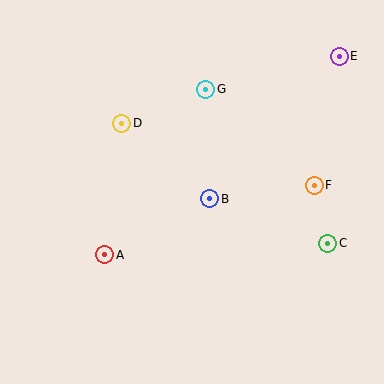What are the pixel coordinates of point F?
Point F is at (314, 185).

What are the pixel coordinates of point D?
Point D is at (122, 123).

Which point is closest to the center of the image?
Point B at (210, 199) is closest to the center.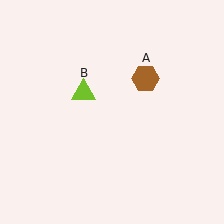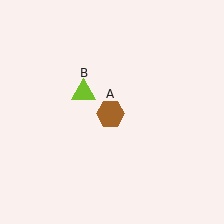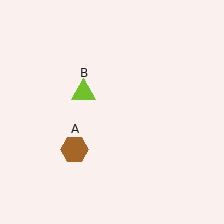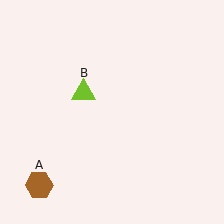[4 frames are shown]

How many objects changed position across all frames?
1 object changed position: brown hexagon (object A).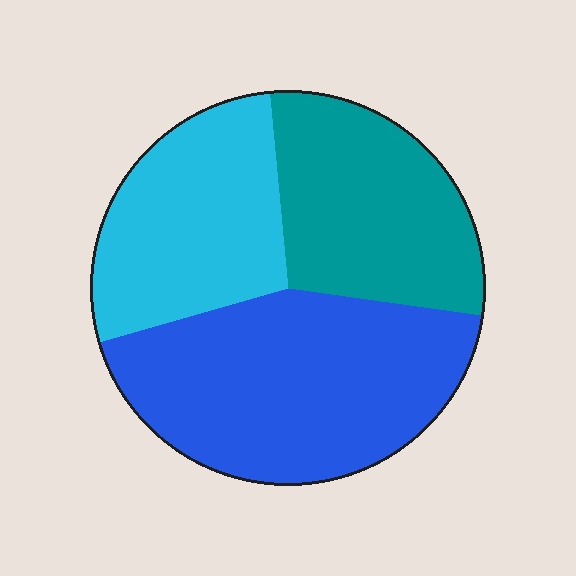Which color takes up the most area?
Blue, at roughly 45%.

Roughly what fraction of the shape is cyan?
Cyan covers about 30% of the shape.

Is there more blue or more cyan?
Blue.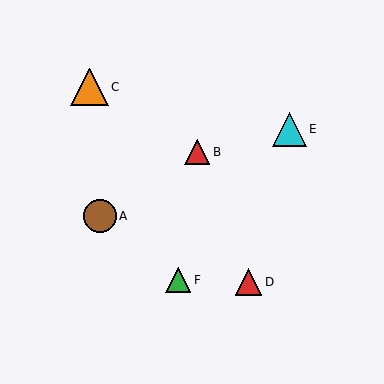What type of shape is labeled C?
Shape C is an orange triangle.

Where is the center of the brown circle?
The center of the brown circle is at (100, 216).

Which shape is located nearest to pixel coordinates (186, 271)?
The green triangle (labeled F) at (178, 280) is nearest to that location.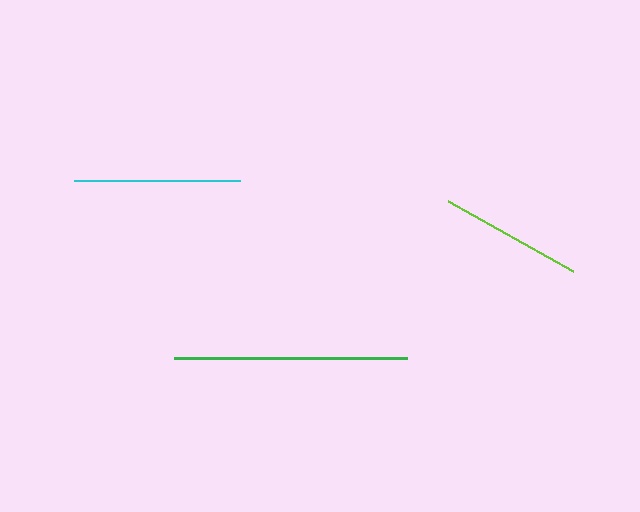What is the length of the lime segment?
The lime segment is approximately 143 pixels long.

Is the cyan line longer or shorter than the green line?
The green line is longer than the cyan line.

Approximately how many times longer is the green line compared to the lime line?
The green line is approximately 1.6 times the length of the lime line.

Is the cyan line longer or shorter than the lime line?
The cyan line is longer than the lime line.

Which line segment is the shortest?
The lime line is the shortest at approximately 143 pixels.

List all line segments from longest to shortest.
From longest to shortest: green, cyan, lime.